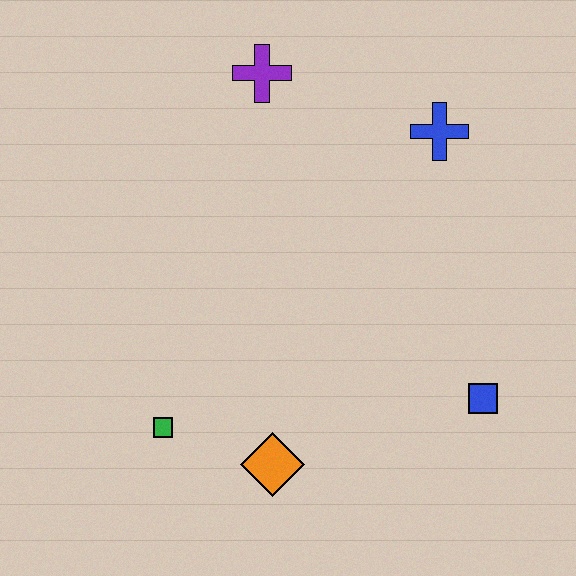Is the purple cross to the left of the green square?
No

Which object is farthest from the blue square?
The purple cross is farthest from the blue square.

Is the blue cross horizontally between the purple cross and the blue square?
Yes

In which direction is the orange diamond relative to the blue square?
The orange diamond is to the left of the blue square.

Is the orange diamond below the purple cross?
Yes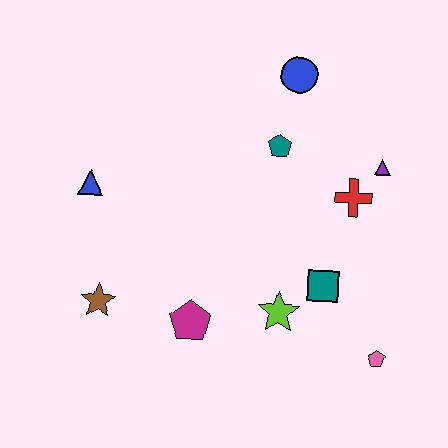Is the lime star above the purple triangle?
No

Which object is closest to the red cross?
The purple triangle is closest to the red cross.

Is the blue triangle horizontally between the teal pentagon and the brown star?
No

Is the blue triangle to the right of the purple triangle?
No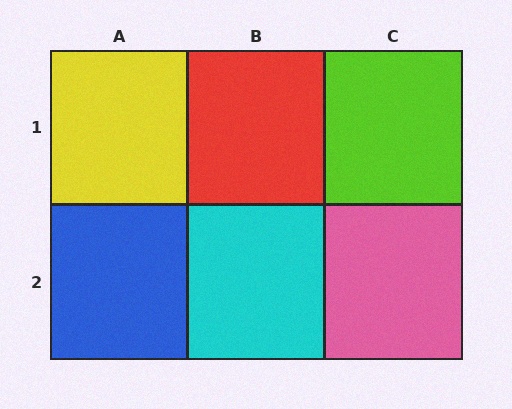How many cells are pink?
1 cell is pink.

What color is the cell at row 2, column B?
Cyan.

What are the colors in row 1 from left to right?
Yellow, red, lime.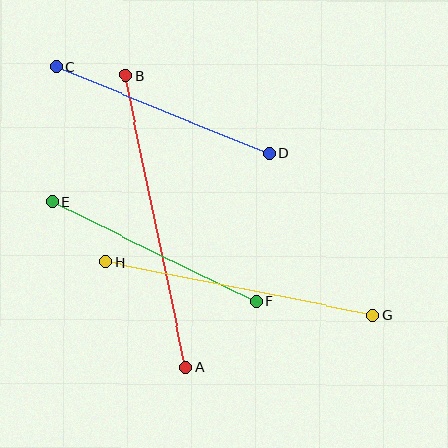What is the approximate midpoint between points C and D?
The midpoint is at approximately (163, 110) pixels.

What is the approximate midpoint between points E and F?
The midpoint is at approximately (154, 252) pixels.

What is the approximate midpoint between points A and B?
The midpoint is at approximately (156, 221) pixels.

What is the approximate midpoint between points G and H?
The midpoint is at approximately (239, 289) pixels.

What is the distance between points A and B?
The distance is approximately 298 pixels.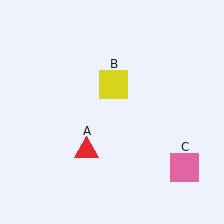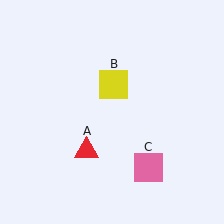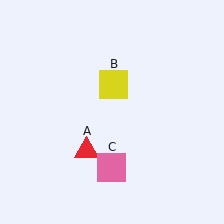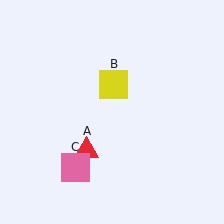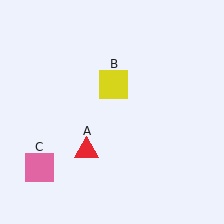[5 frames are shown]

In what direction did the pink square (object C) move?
The pink square (object C) moved left.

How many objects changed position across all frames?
1 object changed position: pink square (object C).